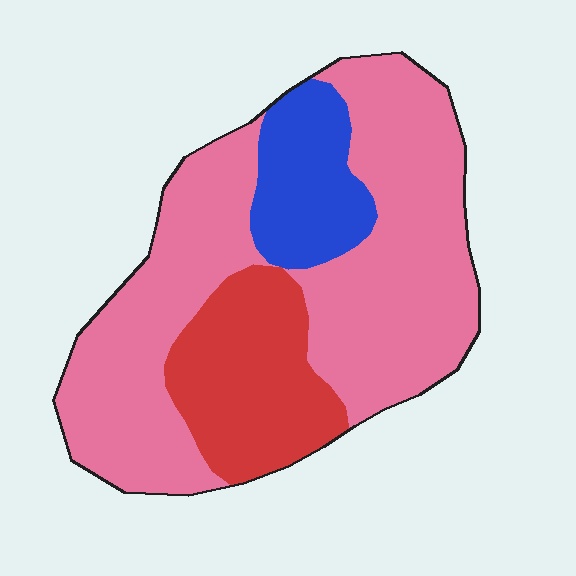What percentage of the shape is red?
Red takes up about one fifth (1/5) of the shape.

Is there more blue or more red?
Red.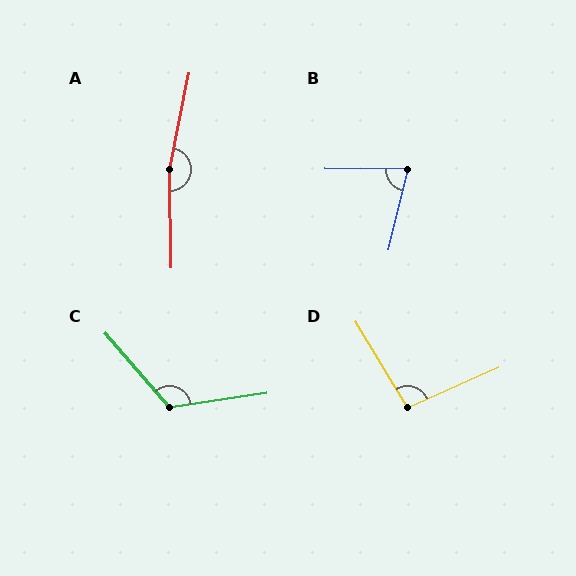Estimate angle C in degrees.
Approximately 122 degrees.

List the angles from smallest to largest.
B (77°), D (97°), C (122°), A (168°).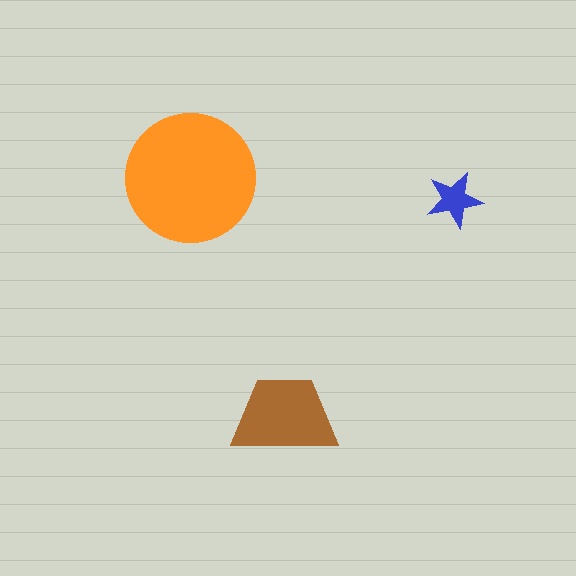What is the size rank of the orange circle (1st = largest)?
1st.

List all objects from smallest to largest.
The blue star, the brown trapezoid, the orange circle.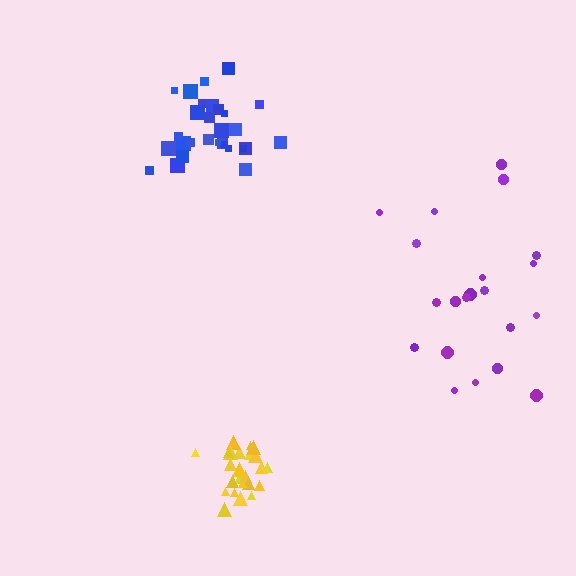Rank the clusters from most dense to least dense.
yellow, blue, purple.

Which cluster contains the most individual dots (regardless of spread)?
Blue (29).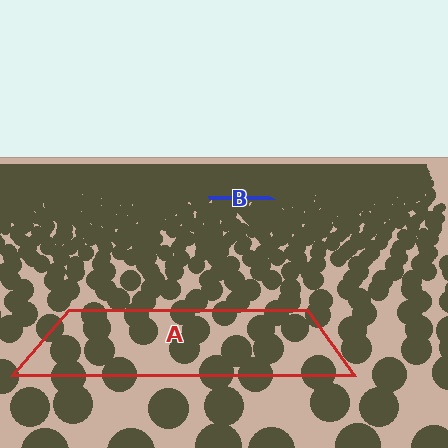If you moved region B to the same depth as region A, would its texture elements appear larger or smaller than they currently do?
They would appear larger. At a closer depth, the same texture elements are projected at a bigger on-screen size.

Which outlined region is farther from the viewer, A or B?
Region B is farther from the viewer — the texture elements inside it appear smaller and more densely packed.